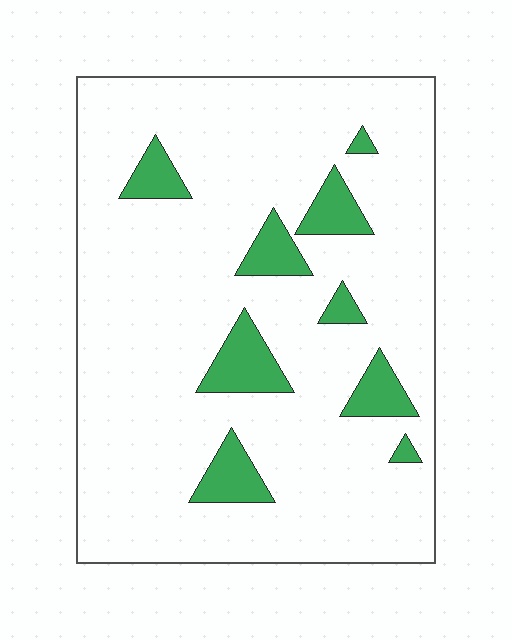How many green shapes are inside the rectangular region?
9.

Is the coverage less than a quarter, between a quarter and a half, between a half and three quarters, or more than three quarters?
Less than a quarter.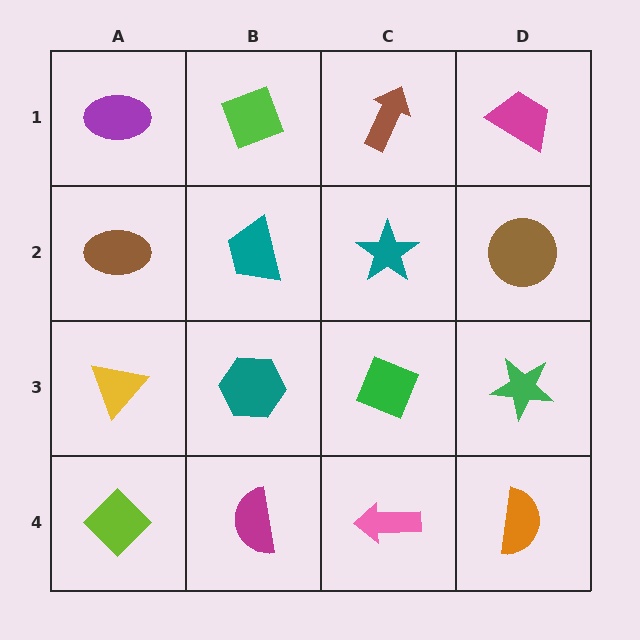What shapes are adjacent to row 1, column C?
A teal star (row 2, column C), a lime diamond (row 1, column B), a magenta trapezoid (row 1, column D).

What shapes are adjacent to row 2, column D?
A magenta trapezoid (row 1, column D), a green star (row 3, column D), a teal star (row 2, column C).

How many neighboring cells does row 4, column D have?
2.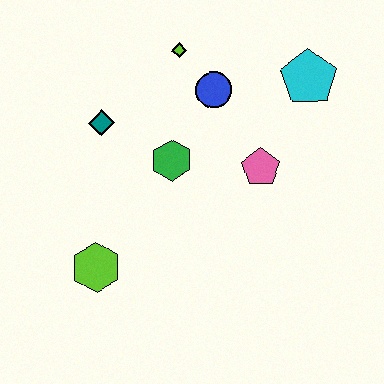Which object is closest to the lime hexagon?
The green hexagon is closest to the lime hexagon.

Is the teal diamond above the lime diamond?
No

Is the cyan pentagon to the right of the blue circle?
Yes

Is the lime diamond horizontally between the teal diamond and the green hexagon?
No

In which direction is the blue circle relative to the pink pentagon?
The blue circle is above the pink pentagon.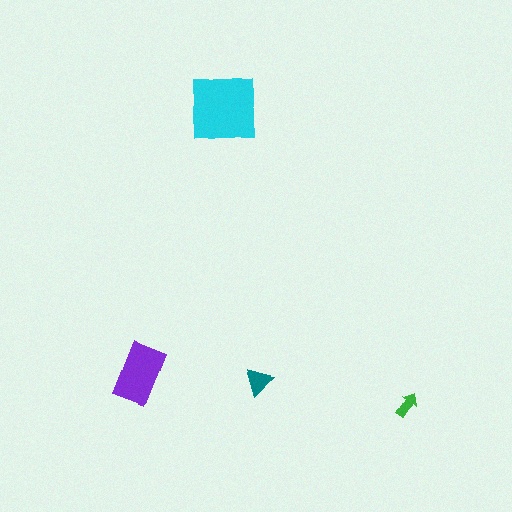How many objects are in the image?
There are 4 objects in the image.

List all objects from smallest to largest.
The green arrow, the teal triangle, the purple rectangle, the cyan square.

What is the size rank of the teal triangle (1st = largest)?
3rd.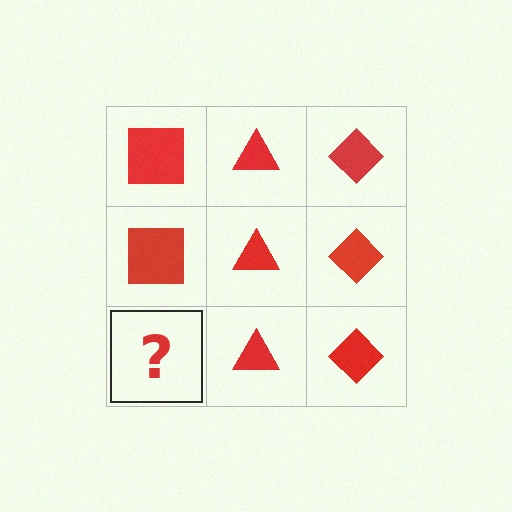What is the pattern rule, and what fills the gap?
The rule is that each column has a consistent shape. The gap should be filled with a red square.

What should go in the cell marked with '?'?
The missing cell should contain a red square.